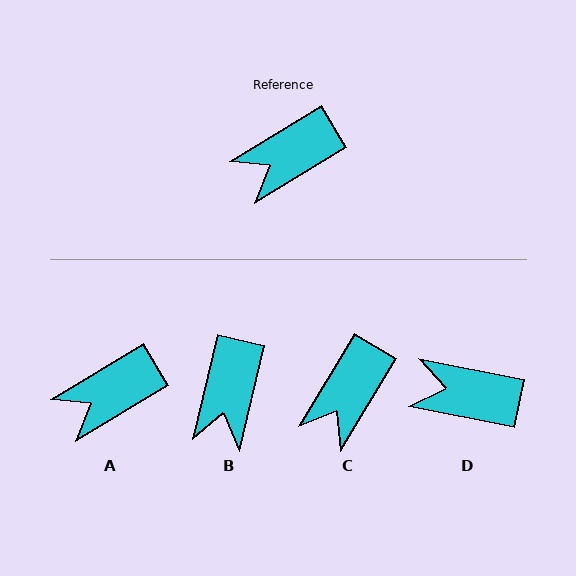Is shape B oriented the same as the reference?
No, it is off by about 45 degrees.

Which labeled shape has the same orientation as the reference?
A.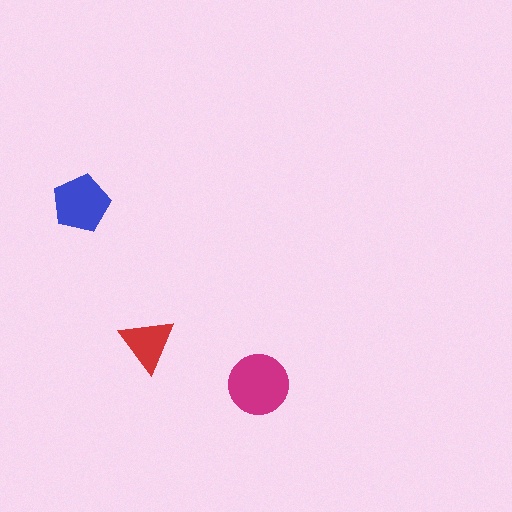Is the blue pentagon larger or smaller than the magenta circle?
Smaller.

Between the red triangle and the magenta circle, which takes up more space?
The magenta circle.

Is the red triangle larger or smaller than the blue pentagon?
Smaller.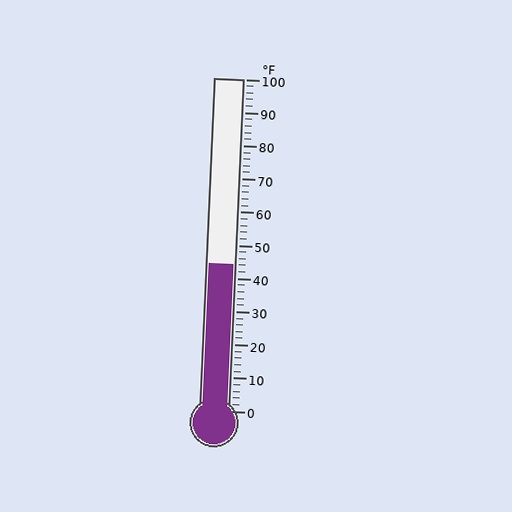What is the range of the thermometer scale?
The thermometer scale ranges from 0°F to 100°F.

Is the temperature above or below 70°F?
The temperature is below 70°F.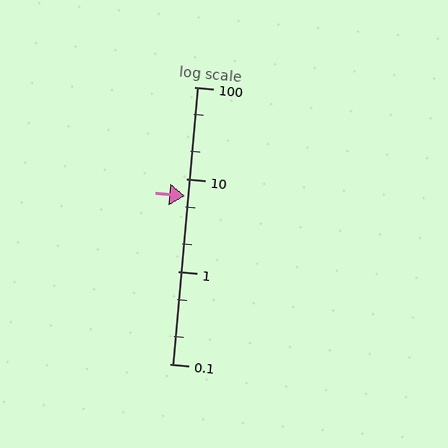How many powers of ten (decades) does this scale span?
The scale spans 3 decades, from 0.1 to 100.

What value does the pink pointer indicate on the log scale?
The pointer indicates approximately 6.6.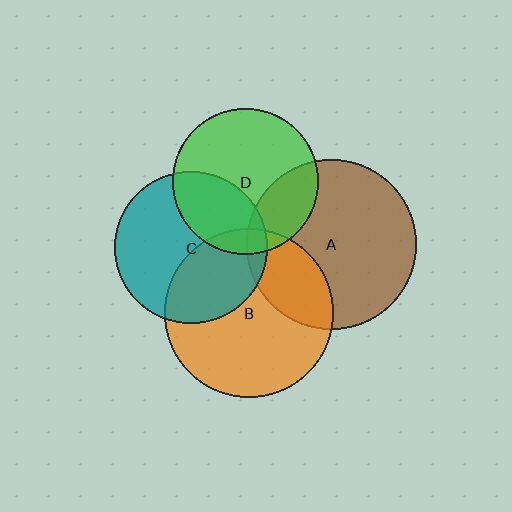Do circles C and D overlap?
Yes.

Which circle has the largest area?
Circle A (brown).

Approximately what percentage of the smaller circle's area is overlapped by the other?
Approximately 35%.